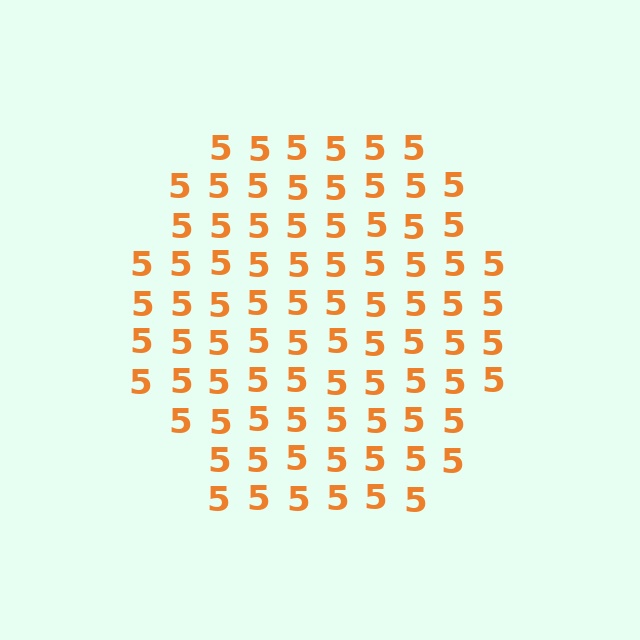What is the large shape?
The large shape is a hexagon.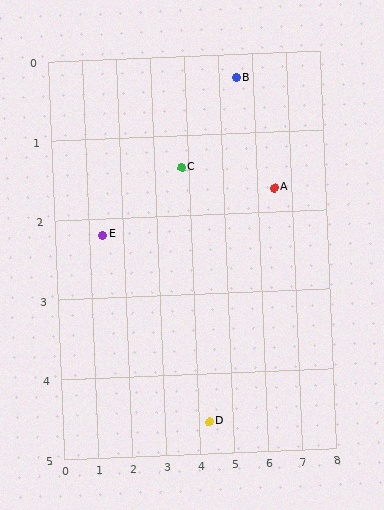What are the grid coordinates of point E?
Point E is at approximately (1.4, 2.2).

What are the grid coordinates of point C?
Point C is at approximately (3.8, 1.4).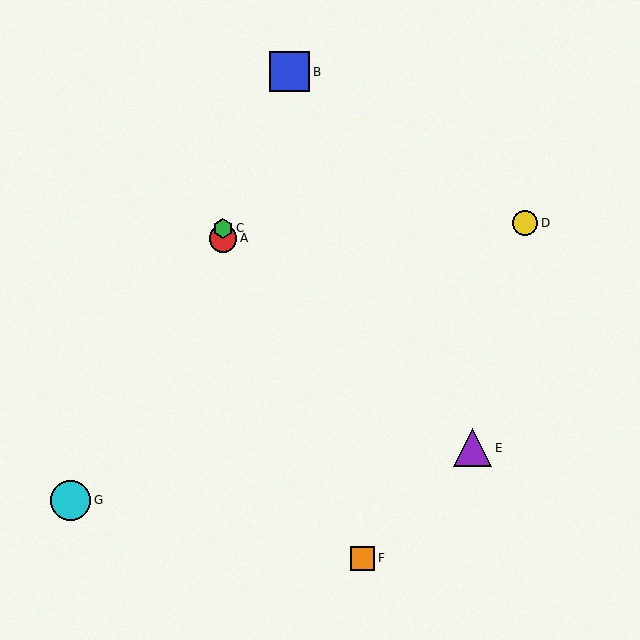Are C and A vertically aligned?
Yes, both are at x≈223.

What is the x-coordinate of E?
Object E is at x≈473.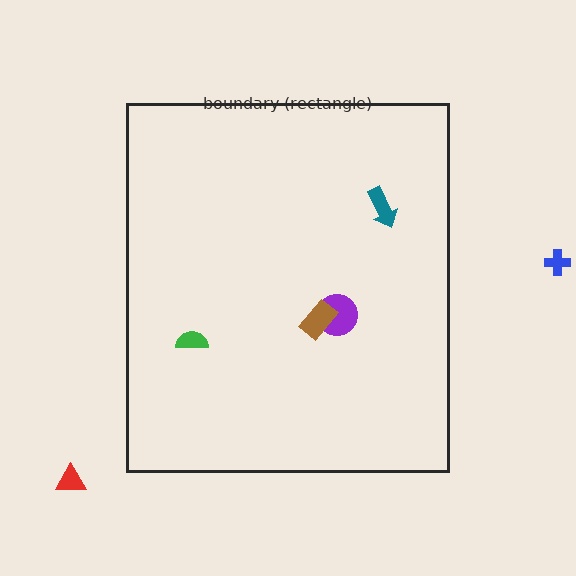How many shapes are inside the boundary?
4 inside, 2 outside.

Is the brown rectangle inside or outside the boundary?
Inside.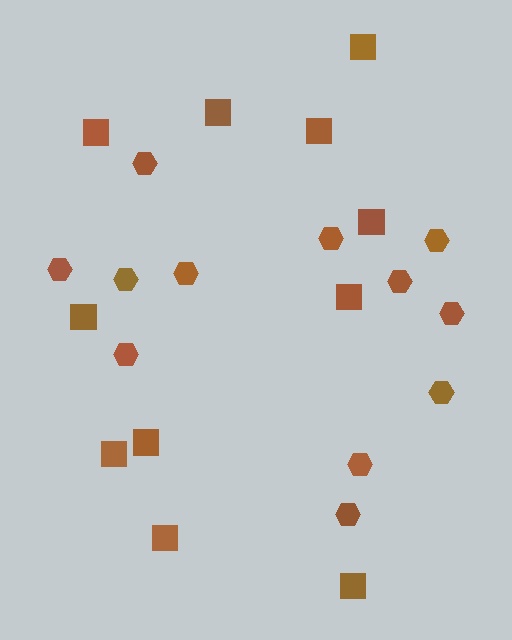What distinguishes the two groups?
There are 2 groups: one group of squares (11) and one group of hexagons (12).